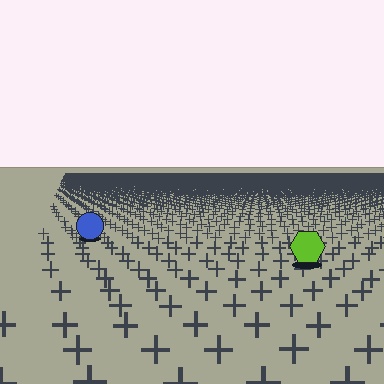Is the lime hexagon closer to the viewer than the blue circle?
Yes. The lime hexagon is closer — you can tell from the texture gradient: the ground texture is coarser near it.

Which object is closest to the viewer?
The lime hexagon is closest. The texture marks near it are larger and more spread out.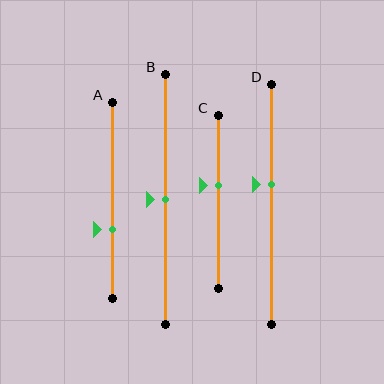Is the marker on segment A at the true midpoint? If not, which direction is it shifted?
No, the marker on segment A is shifted downward by about 15% of the segment length.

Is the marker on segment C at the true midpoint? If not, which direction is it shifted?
No, the marker on segment C is shifted upward by about 9% of the segment length.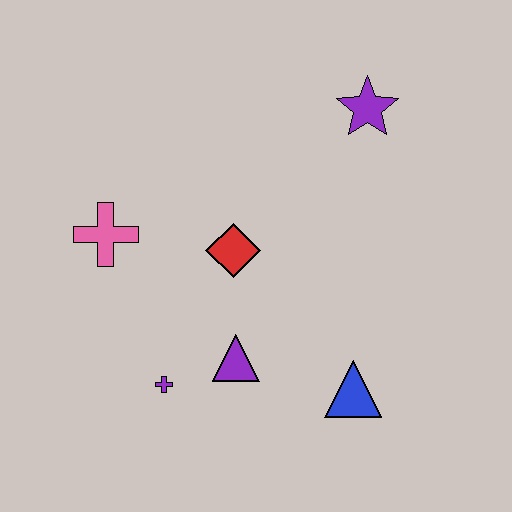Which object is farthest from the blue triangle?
The pink cross is farthest from the blue triangle.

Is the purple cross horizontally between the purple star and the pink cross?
Yes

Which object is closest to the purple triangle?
The purple cross is closest to the purple triangle.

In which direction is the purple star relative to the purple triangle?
The purple star is above the purple triangle.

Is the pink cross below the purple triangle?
No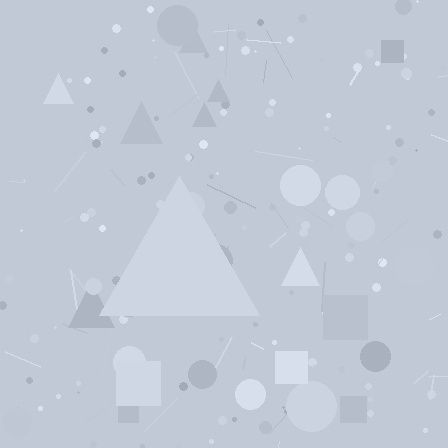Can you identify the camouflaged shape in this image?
The camouflaged shape is a triangle.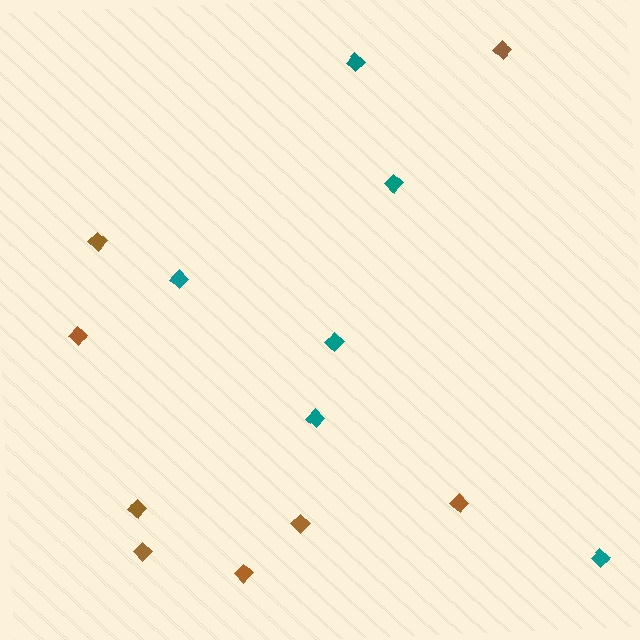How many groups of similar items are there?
There are 2 groups: one group of brown diamonds (8) and one group of teal diamonds (6).